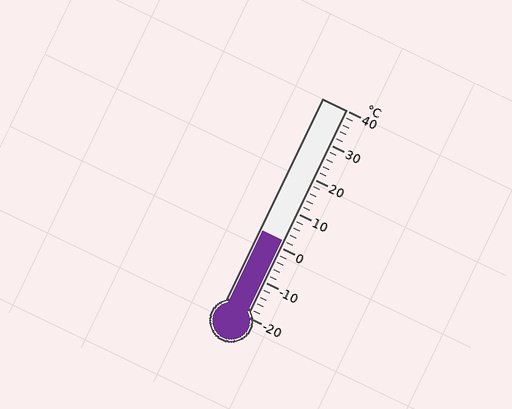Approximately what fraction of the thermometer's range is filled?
The thermometer is filled to approximately 35% of its range.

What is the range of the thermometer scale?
The thermometer scale ranges from -20°C to 40°C.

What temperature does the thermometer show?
The thermometer shows approximately 2°C.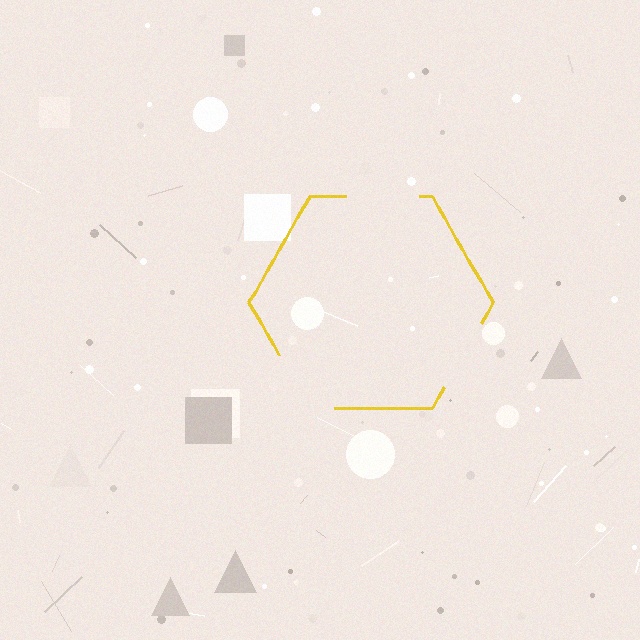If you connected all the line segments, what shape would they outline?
They would outline a hexagon.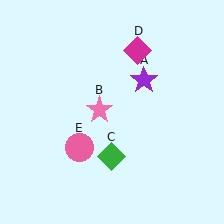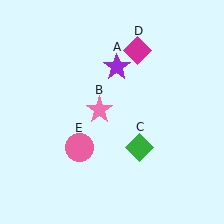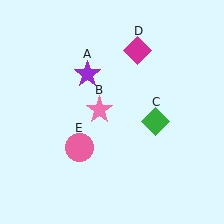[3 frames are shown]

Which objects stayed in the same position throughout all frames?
Pink star (object B) and magenta diamond (object D) and pink circle (object E) remained stationary.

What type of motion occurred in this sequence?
The purple star (object A), green diamond (object C) rotated counterclockwise around the center of the scene.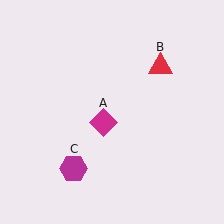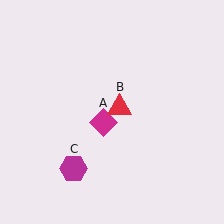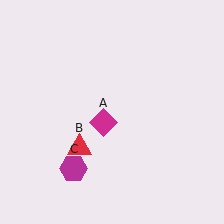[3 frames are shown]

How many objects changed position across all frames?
1 object changed position: red triangle (object B).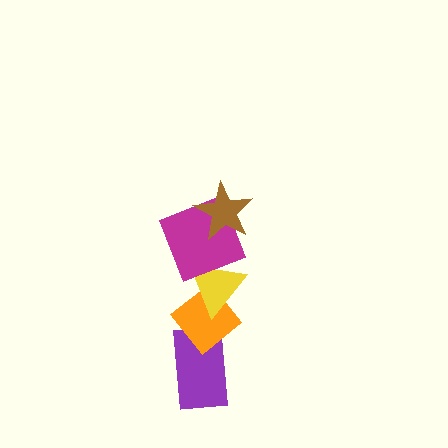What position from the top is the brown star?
The brown star is 1st from the top.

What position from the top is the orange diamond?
The orange diamond is 4th from the top.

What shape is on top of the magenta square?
The brown star is on top of the magenta square.